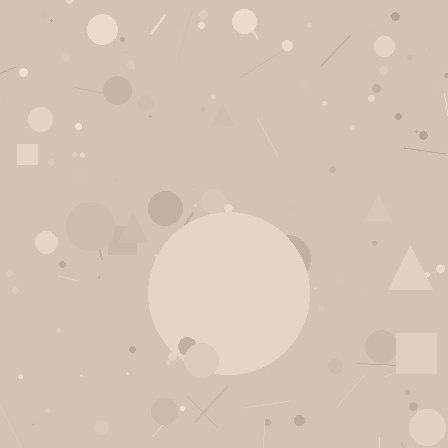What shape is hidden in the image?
A circle is hidden in the image.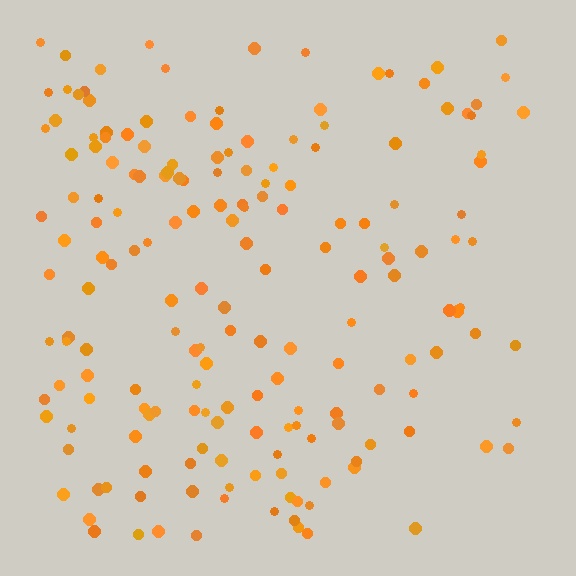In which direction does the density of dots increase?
From right to left, with the left side densest.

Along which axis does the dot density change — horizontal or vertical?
Horizontal.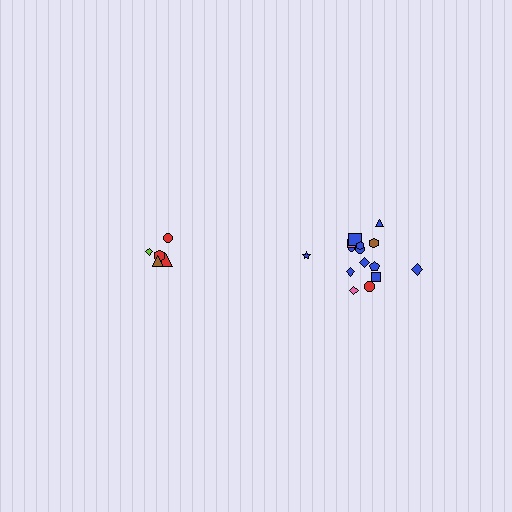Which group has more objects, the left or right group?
The right group.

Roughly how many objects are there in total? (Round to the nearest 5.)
Roughly 20 objects in total.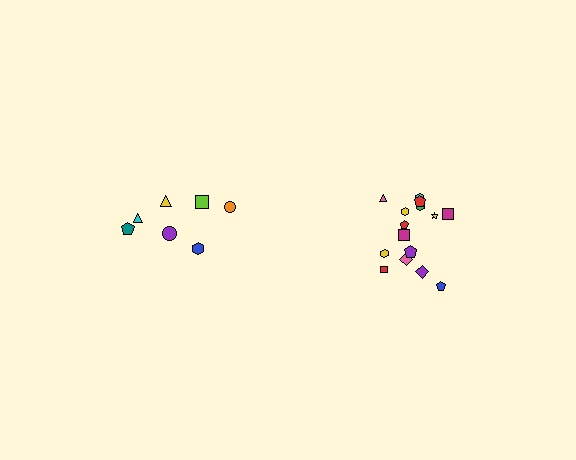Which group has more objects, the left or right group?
The right group.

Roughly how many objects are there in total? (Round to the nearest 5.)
Roughly 20 objects in total.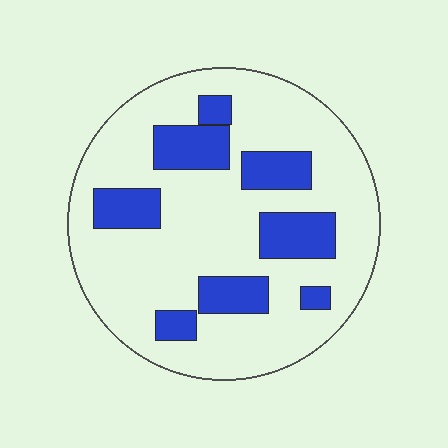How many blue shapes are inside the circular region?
8.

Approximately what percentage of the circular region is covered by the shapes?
Approximately 25%.